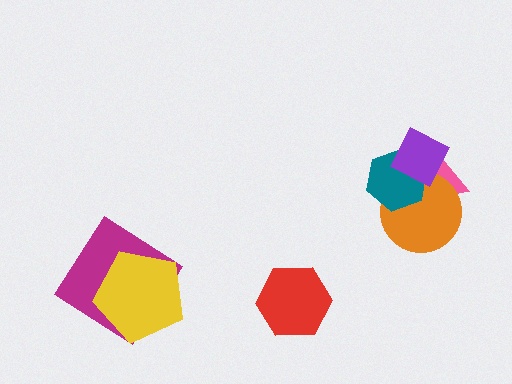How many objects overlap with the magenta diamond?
1 object overlaps with the magenta diamond.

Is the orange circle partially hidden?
Yes, it is partially covered by another shape.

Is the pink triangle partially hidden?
Yes, it is partially covered by another shape.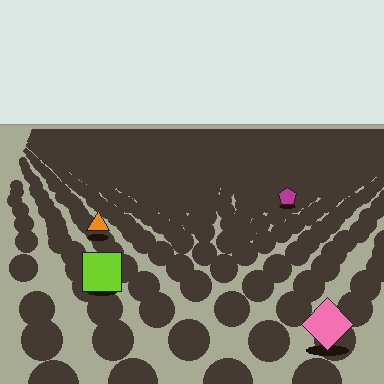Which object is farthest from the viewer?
The magenta pentagon is farthest from the viewer. It appears smaller and the ground texture around it is denser.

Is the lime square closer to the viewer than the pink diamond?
No. The pink diamond is closer — you can tell from the texture gradient: the ground texture is coarser near it.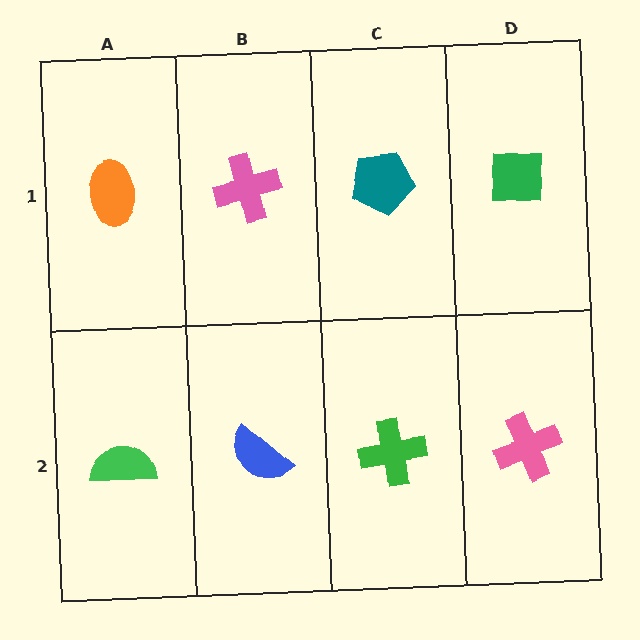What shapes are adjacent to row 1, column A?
A green semicircle (row 2, column A), a pink cross (row 1, column B).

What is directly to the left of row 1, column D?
A teal pentagon.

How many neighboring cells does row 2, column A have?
2.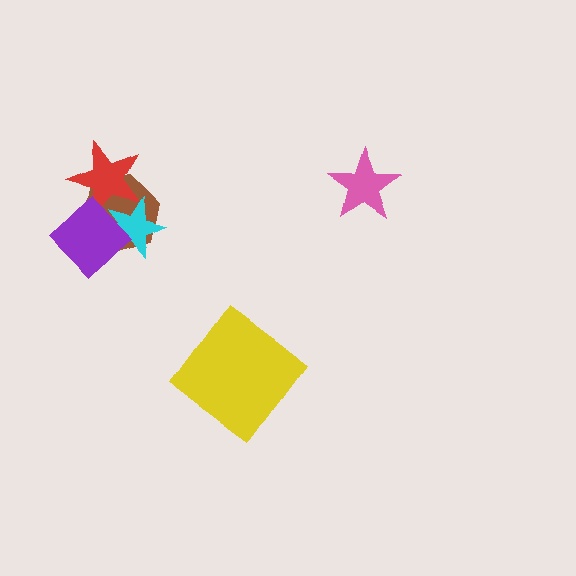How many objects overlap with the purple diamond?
3 objects overlap with the purple diamond.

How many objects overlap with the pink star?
0 objects overlap with the pink star.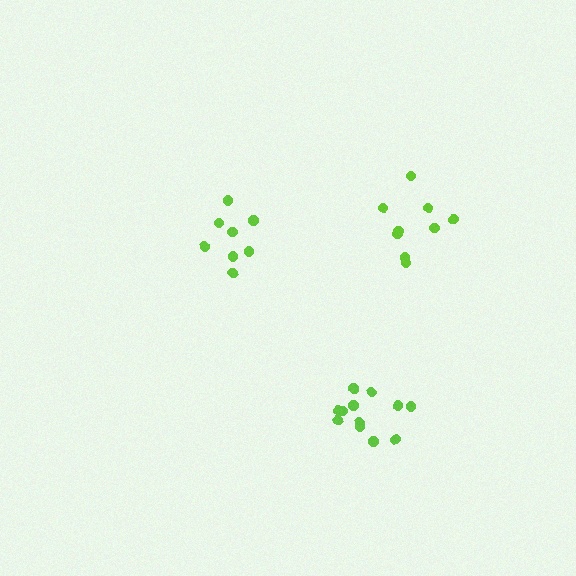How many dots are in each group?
Group 1: 8 dots, Group 2: 9 dots, Group 3: 12 dots (29 total).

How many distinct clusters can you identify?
There are 3 distinct clusters.